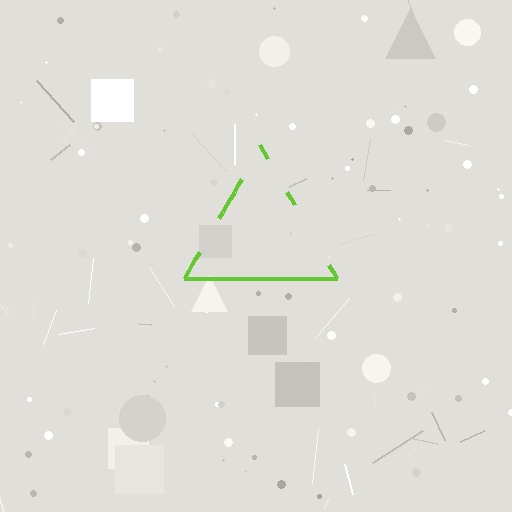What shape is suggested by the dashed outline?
The dashed outline suggests a triangle.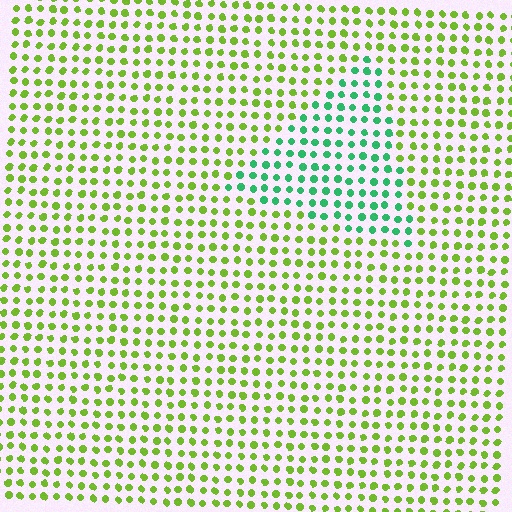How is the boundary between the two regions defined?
The boundary is defined purely by a slight shift in hue (about 55 degrees). Spacing, size, and orientation are identical on both sides.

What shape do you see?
I see a triangle.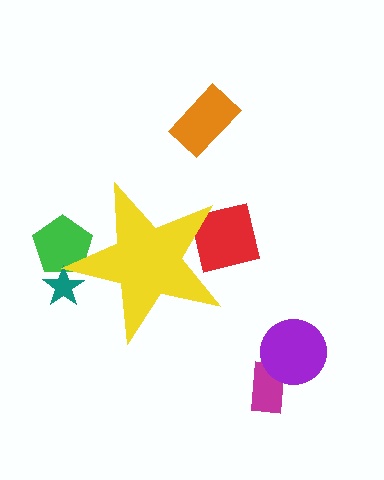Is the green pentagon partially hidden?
Yes, the green pentagon is partially hidden behind the yellow star.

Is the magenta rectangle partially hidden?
No, the magenta rectangle is fully visible.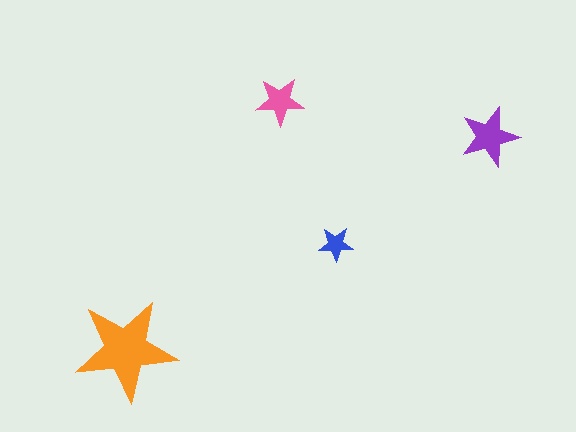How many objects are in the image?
There are 4 objects in the image.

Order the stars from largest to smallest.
the orange one, the purple one, the pink one, the blue one.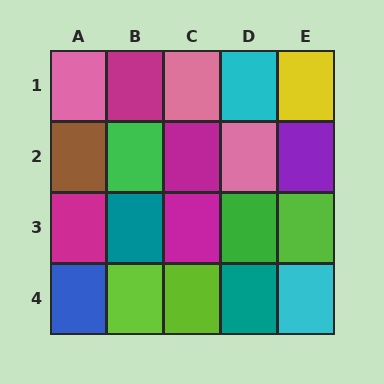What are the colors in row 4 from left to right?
Blue, lime, lime, teal, cyan.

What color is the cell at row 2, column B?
Green.